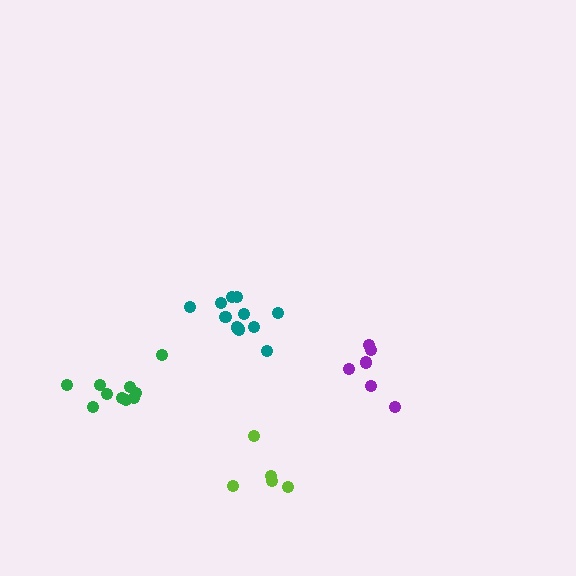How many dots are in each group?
Group 1: 11 dots, Group 2: 6 dots, Group 3: 10 dots, Group 4: 5 dots (32 total).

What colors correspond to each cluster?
The clusters are colored: teal, purple, green, lime.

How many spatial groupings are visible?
There are 4 spatial groupings.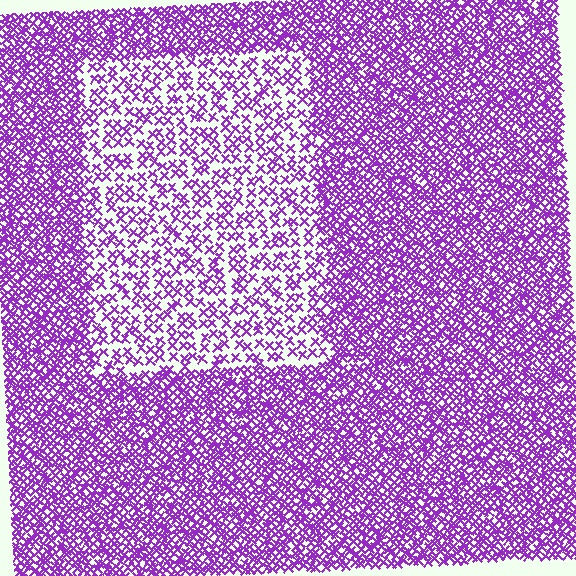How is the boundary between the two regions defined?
The boundary is defined by a change in element density (approximately 2.2x ratio). All elements are the same color, size, and shape.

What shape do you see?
I see a rectangle.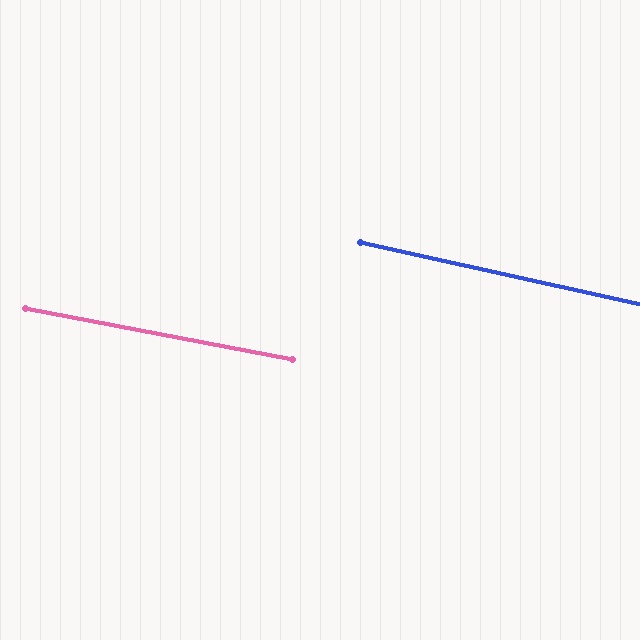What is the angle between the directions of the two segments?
Approximately 2 degrees.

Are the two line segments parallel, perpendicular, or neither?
Parallel — their directions differ by only 1.8°.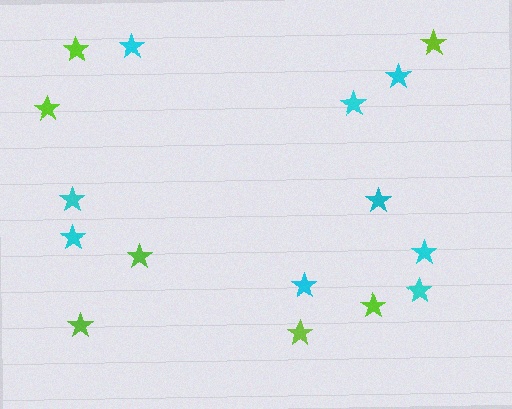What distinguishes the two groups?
There are 2 groups: one group of cyan stars (9) and one group of lime stars (7).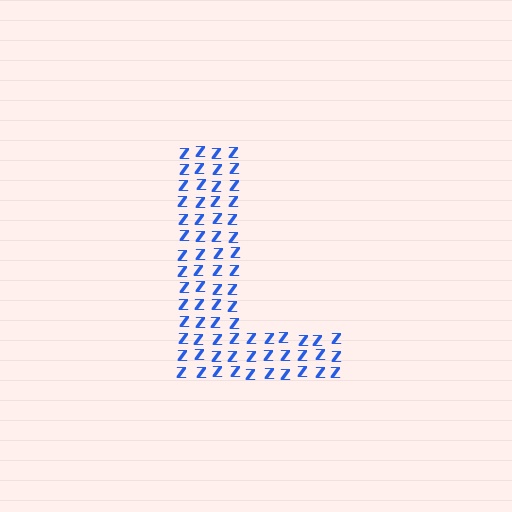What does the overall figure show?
The overall figure shows the letter L.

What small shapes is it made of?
It is made of small letter Z's.